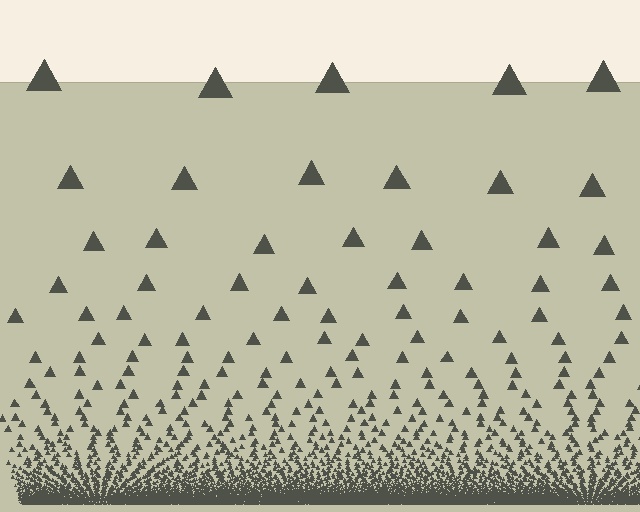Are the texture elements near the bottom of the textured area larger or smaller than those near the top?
Smaller. The gradient is inverted — elements near the bottom are smaller and denser.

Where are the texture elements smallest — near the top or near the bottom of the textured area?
Near the bottom.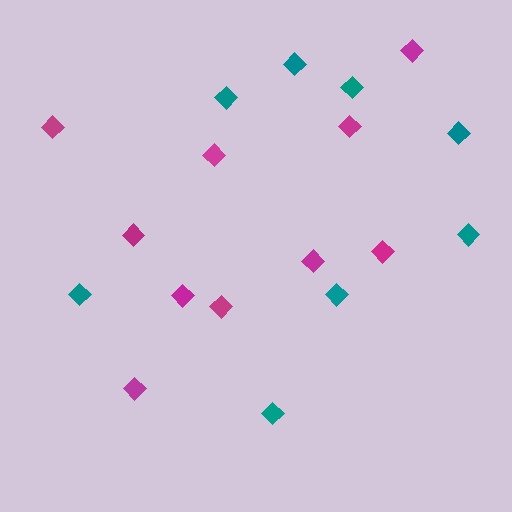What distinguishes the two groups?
There are 2 groups: one group of teal diamonds (8) and one group of magenta diamonds (10).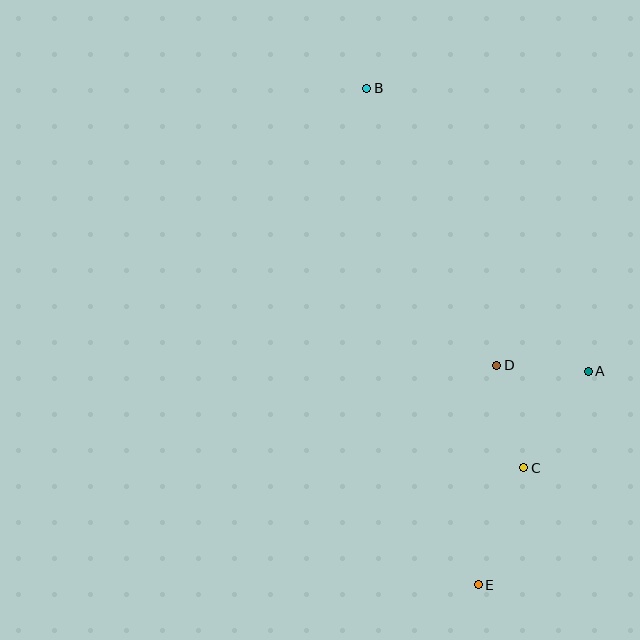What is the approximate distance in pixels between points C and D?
The distance between C and D is approximately 106 pixels.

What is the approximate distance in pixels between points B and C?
The distance between B and C is approximately 411 pixels.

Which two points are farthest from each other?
Points B and E are farthest from each other.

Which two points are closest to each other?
Points A and D are closest to each other.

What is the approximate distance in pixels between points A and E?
The distance between A and E is approximately 240 pixels.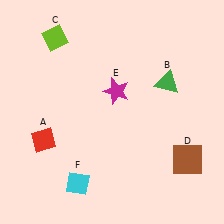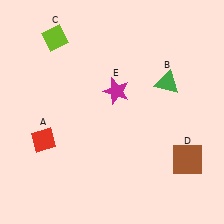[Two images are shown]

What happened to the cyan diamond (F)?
The cyan diamond (F) was removed in Image 2. It was in the bottom-left area of Image 1.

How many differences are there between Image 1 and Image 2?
There is 1 difference between the two images.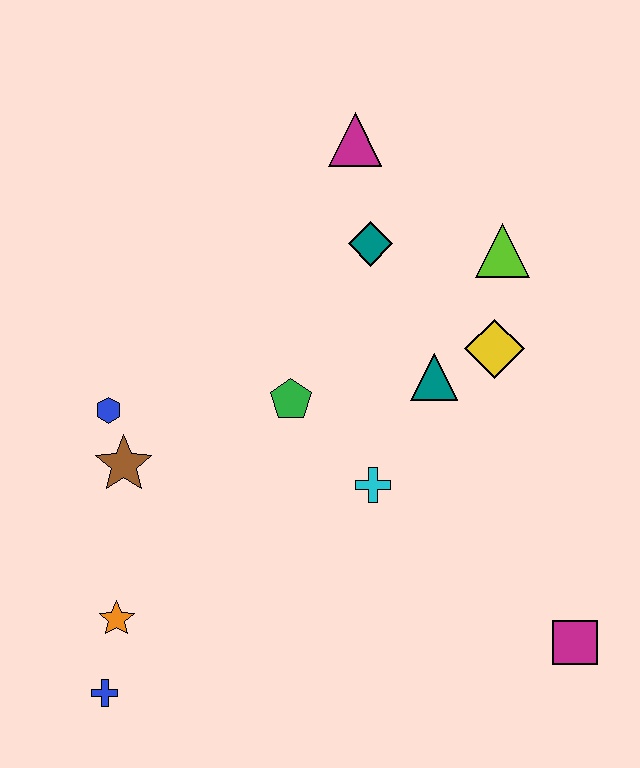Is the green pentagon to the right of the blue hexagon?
Yes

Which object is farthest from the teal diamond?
The blue cross is farthest from the teal diamond.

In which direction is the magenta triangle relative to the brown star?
The magenta triangle is above the brown star.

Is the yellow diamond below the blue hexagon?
No